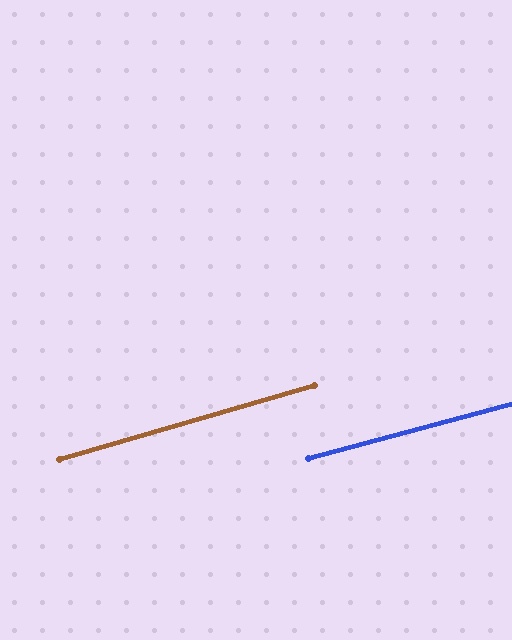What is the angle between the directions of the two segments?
Approximately 1 degree.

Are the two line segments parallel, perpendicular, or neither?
Parallel — their directions differ by only 1.3°.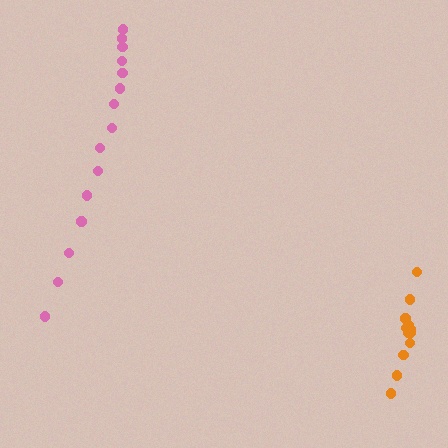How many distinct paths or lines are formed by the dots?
There are 2 distinct paths.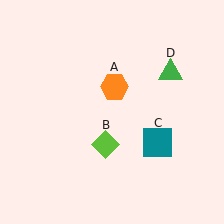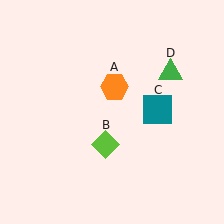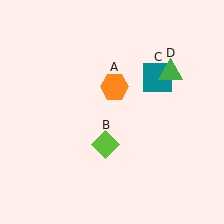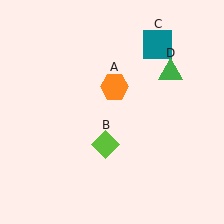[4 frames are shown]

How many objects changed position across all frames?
1 object changed position: teal square (object C).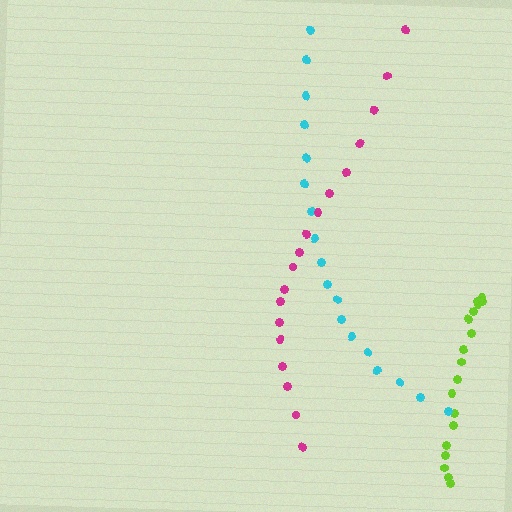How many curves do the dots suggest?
There are 3 distinct paths.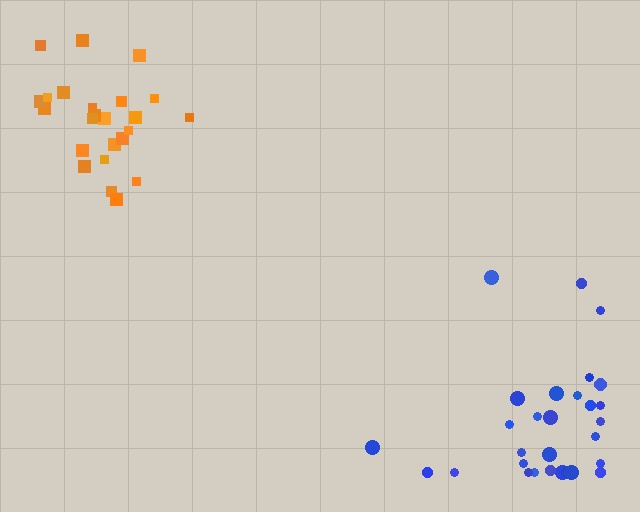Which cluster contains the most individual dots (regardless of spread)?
Blue (29).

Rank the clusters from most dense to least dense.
orange, blue.